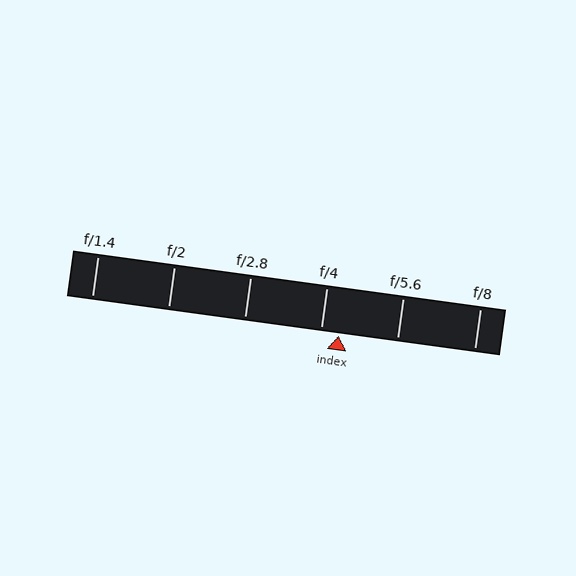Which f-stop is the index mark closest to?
The index mark is closest to f/4.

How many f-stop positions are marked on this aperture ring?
There are 6 f-stop positions marked.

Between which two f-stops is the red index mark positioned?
The index mark is between f/4 and f/5.6.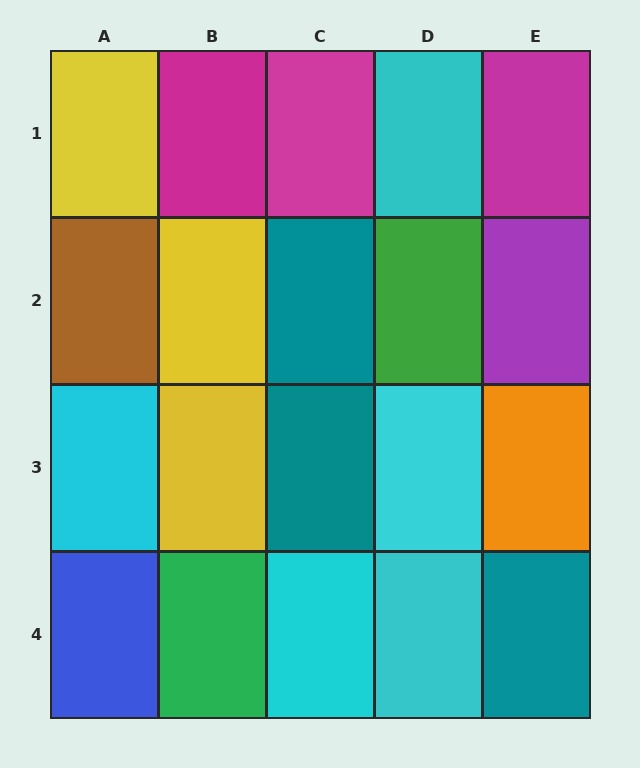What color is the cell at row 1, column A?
Yellow.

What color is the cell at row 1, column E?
Magenta.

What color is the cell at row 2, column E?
Purple.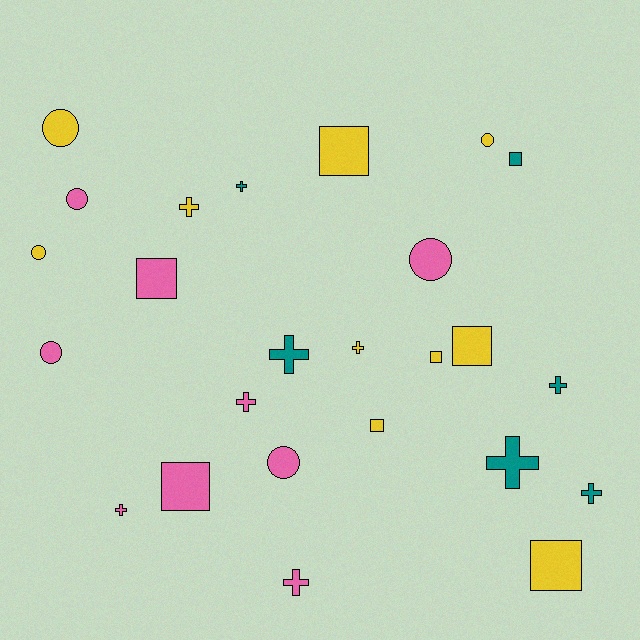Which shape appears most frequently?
Cross, with 10 objects.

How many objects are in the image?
There are 25 objects.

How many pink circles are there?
There are 4 pink circles.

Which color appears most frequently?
Yellow, with 10 objects.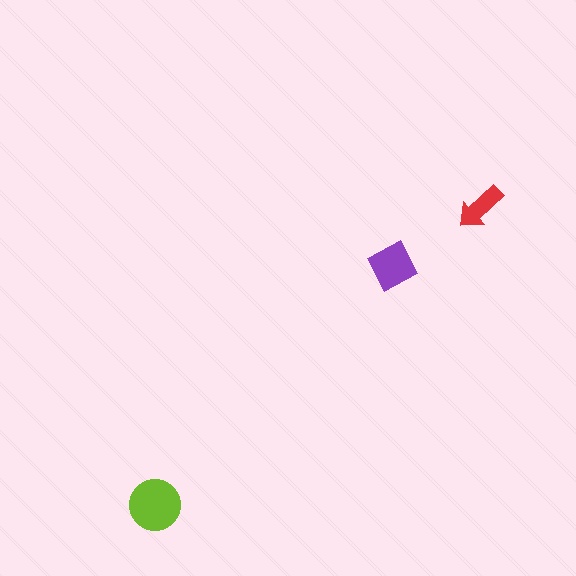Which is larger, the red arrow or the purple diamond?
The purple diamond.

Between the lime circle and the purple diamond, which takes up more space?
The lime circle.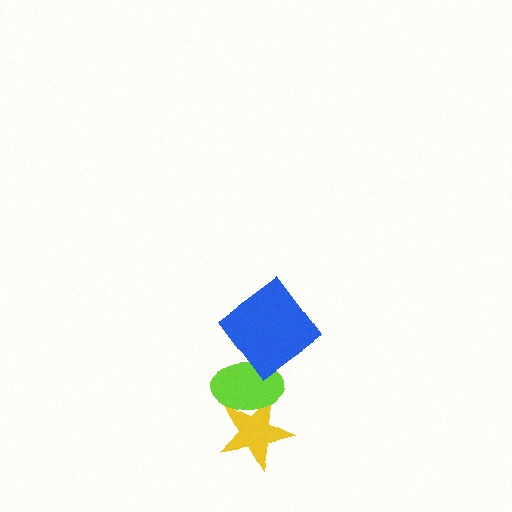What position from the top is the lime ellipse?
The lime ellipse is 2nd from the top.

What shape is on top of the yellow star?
The lime ellipse is on top of the yellow star.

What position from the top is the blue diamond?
The blue diamond is 1st from the top.